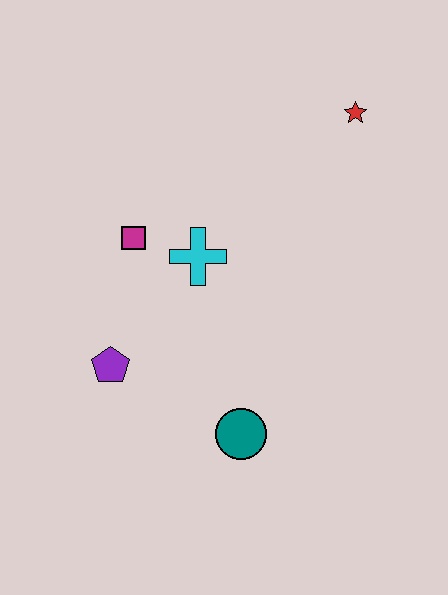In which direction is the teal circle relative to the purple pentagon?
The teal circle is to the right of the purple pentagon.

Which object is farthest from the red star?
The purple pentagon is farthest from the red star.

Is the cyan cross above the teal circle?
Yes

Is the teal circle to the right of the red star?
No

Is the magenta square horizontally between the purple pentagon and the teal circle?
Yes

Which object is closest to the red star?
The cyan cross is closest to the red star.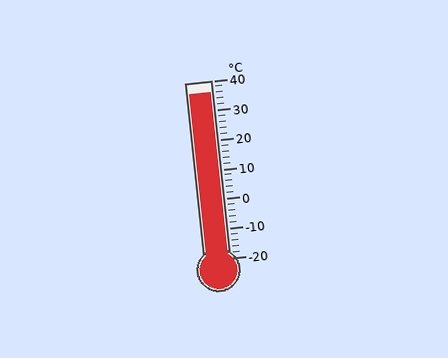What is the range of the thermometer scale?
The thermometer scale ranges from -20°C to 40°C.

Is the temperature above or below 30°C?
The temperature is above 30°C.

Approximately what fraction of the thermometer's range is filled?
The thermometer is filled to approximately 95% of its range.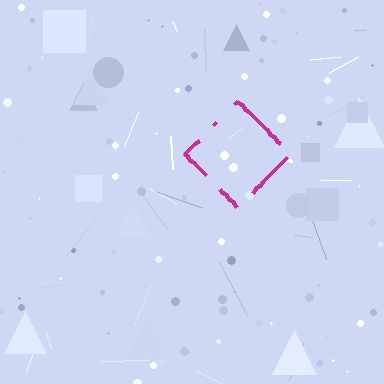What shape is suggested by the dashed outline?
The dashed outline suggests a diamond.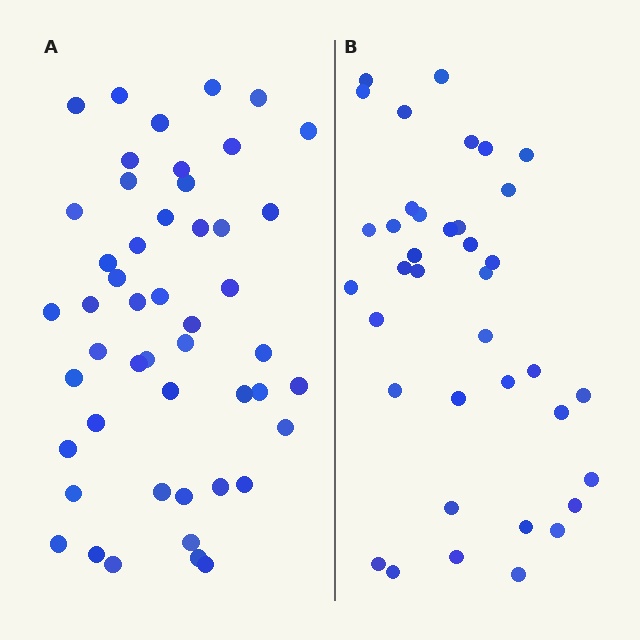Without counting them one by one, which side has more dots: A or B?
Region A (the left region) has more dots.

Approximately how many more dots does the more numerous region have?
Region A has roughly 12 or so more dots than region B.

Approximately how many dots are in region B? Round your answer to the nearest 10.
About 40 dots. (The exact count is 38, which rounds to 40.)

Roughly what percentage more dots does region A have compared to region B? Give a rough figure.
About 30% more.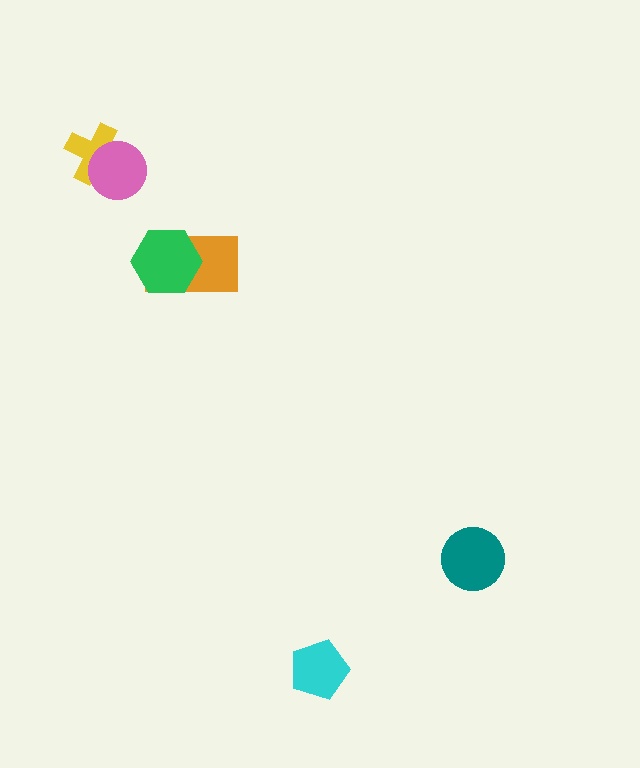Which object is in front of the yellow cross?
The pink circle is in front of the yellow cross.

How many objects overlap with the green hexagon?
1 object overlaps with the green hexagon.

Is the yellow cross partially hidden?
Yes, it is partially covered by another shape.